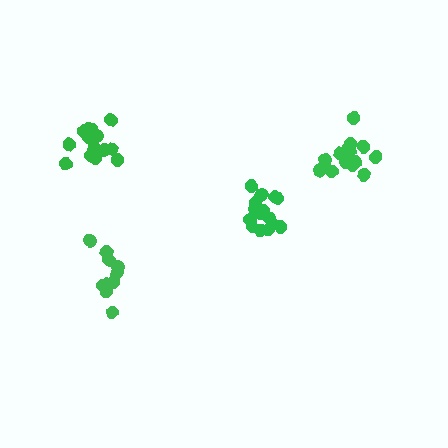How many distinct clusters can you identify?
There are 4 distinct clusters.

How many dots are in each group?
Group 1: 15 dots, Group 2: 16 dots, Group 3: 11 dots, Group 4: 15 dots (57 total).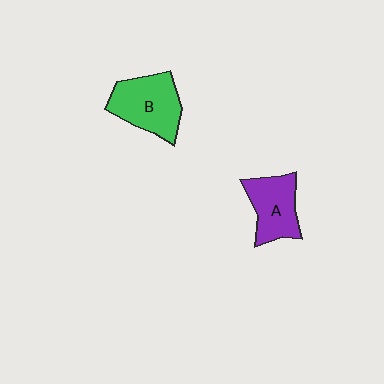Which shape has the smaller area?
Shape A (purple).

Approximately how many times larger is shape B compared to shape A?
Approximately 1.2 times.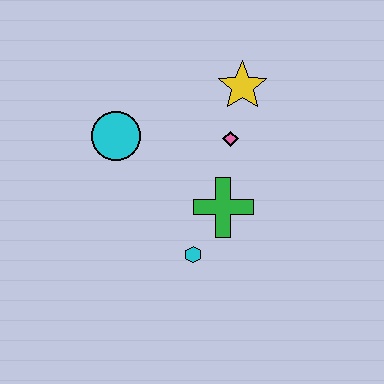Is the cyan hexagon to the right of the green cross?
No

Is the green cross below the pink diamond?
Yes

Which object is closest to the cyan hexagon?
The green cross is closest to the cyan hexagon.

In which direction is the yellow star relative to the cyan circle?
The yellow star is to the right of the cyan circle.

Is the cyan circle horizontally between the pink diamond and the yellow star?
No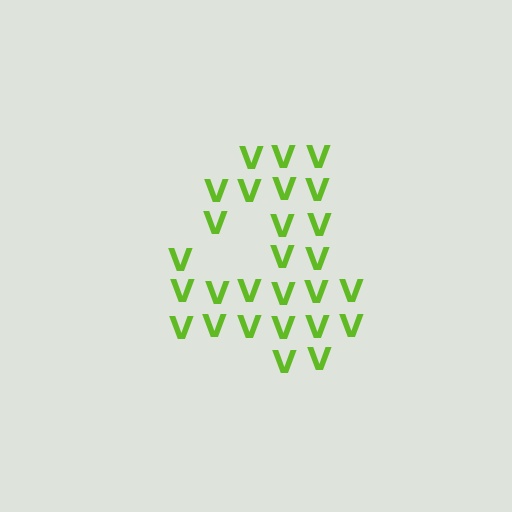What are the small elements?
The small elements are letter V's.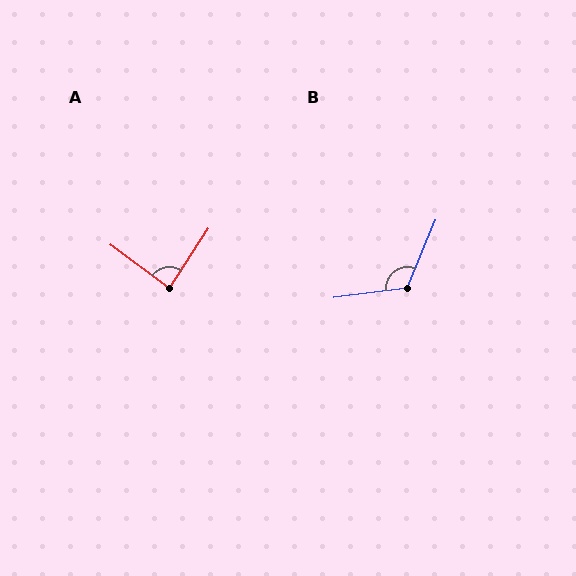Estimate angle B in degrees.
Approximately 120 degrees.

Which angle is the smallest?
A, at approximately 87 degrees.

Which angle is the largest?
B, at approximately 120 degrees.